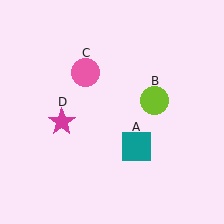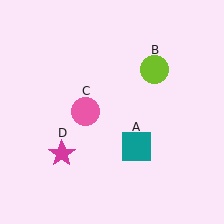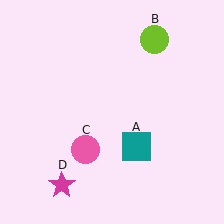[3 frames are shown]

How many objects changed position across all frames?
3 objects changed position: lime circle (object B), pink circle (object C), magenta star (object D).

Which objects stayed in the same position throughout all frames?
Teal square (object A) remained stationary.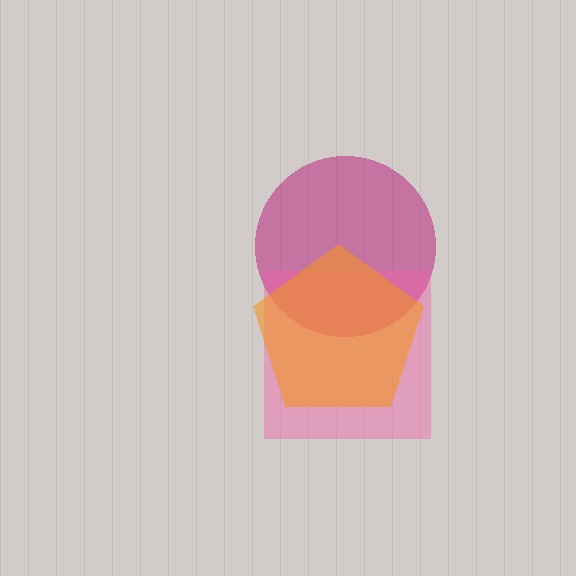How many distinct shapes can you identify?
There are 3 distinct shapes: a magenta circle, a pink square, an orange pentagon.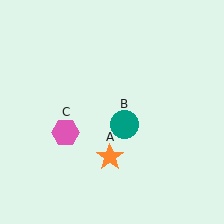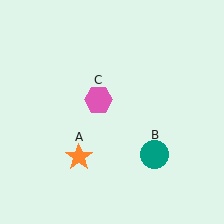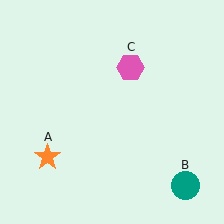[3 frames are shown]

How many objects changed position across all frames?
3 objects changed position: orange star (object A), teal circle (object B), pink hexagon (object C).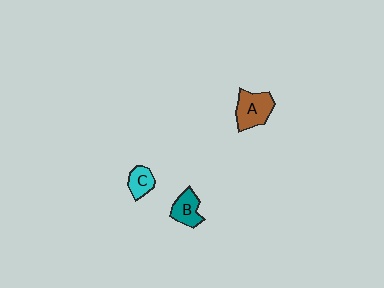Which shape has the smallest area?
Shape C (cyan).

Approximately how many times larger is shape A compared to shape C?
Approximately 1.8 times.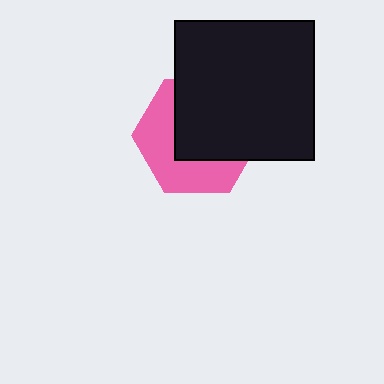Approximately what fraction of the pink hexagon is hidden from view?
Roughly 55% of the pink hexagon is hidden behind the black square.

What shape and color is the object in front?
The object in front is a black square.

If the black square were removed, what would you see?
You would see the complete pink hexagon.